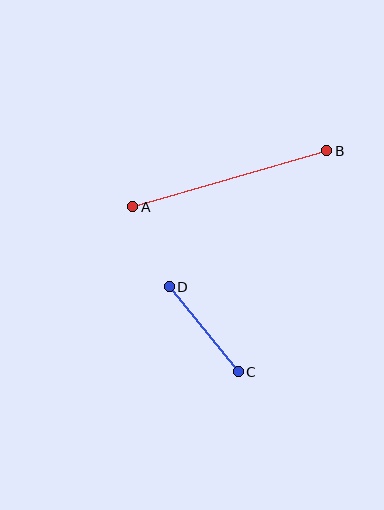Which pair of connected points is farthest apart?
Points A and B are farthest apart.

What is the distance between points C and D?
The distance is approximately 109 pixels.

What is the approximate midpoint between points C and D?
The midpoint is at approximately (204, 329) pixels.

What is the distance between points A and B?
The distance is approximately 202 pixels.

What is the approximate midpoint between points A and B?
The midpoint is at approximately (230, 179) pixels.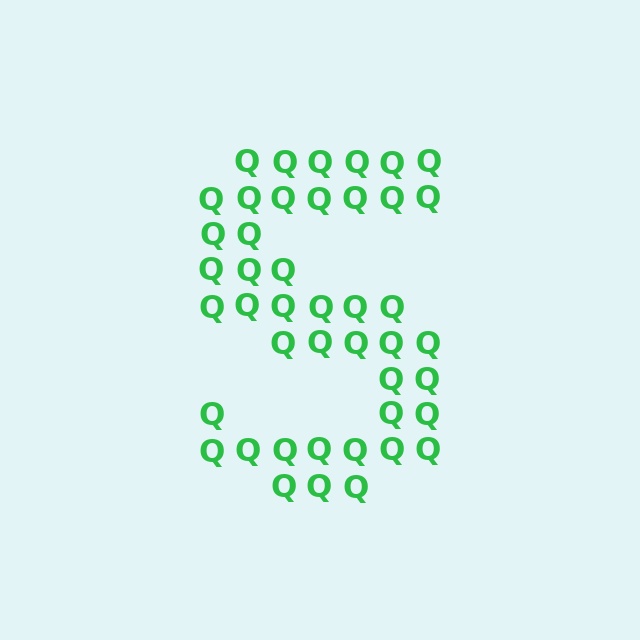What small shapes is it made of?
It is made of small letter Q's.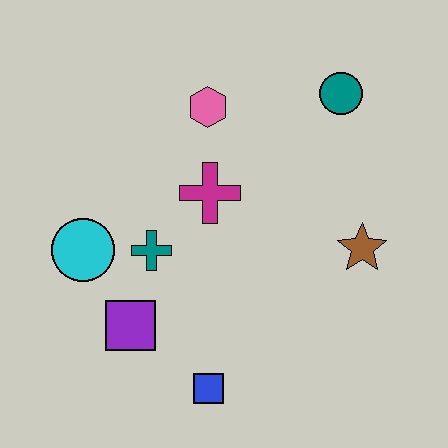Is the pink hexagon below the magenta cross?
No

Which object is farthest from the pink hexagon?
The blue square is farthest from the pink hexagon.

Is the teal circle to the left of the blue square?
No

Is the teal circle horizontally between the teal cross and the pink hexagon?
No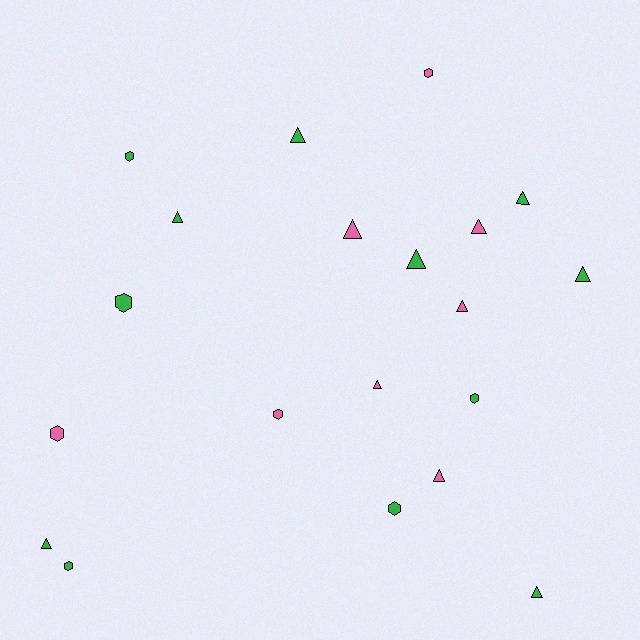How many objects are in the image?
There are 20 objects.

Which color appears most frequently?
Green, with 12 objects.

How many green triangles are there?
There are 7 green triangles.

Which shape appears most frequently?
Triangle, with 12 objects.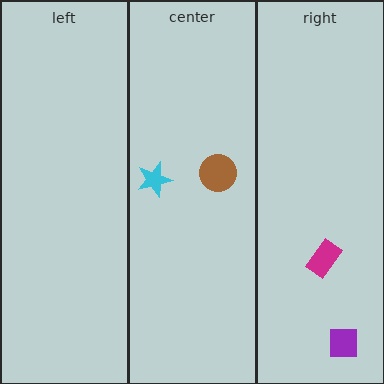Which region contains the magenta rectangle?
The right region.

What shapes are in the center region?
The brown circle, the cyan star.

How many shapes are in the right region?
2.